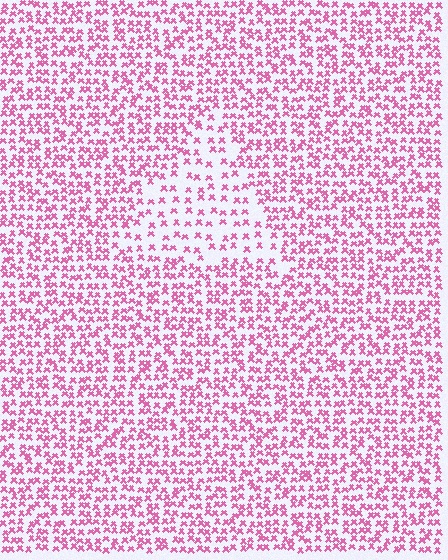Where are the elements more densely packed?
The elements are more densely packed outside the triangle boundary.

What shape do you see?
I see a triangle.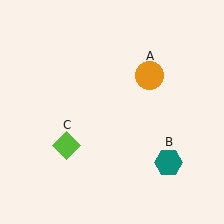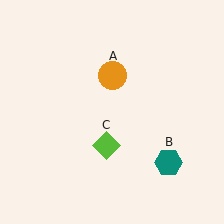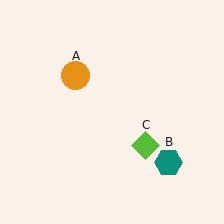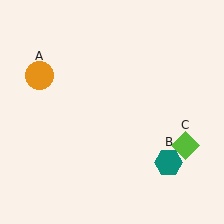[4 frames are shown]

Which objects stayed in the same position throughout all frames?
Teal hexagon (object B) remained stationary.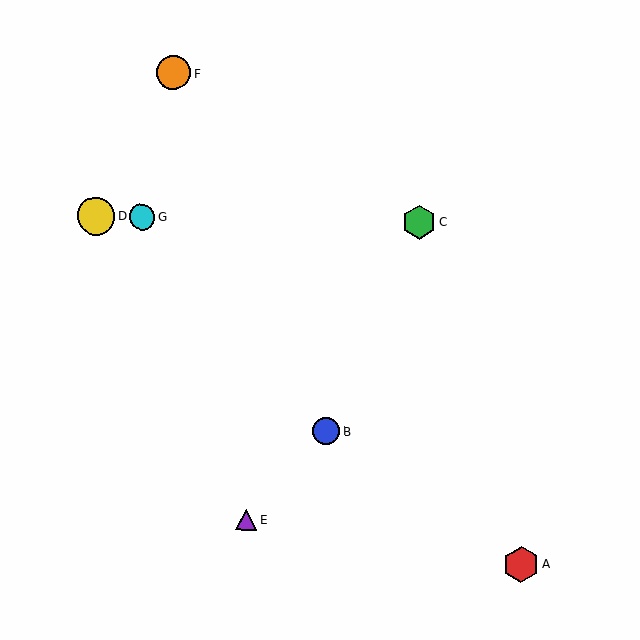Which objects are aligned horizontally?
Objects C, D, G are aligned horizontally.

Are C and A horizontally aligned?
No, C is at y≈222 and A is at y≈564.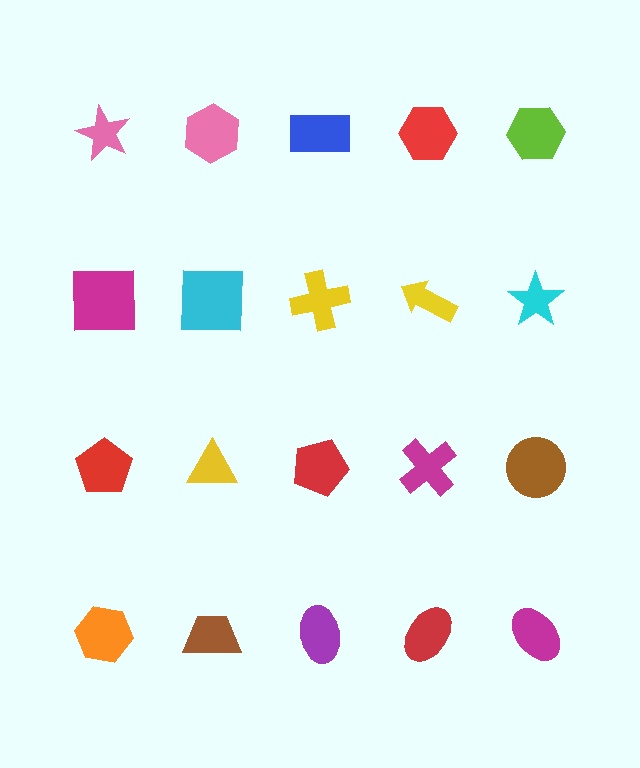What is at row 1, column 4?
A red hexagon.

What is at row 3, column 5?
A brown circle.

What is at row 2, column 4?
A yellow arrow.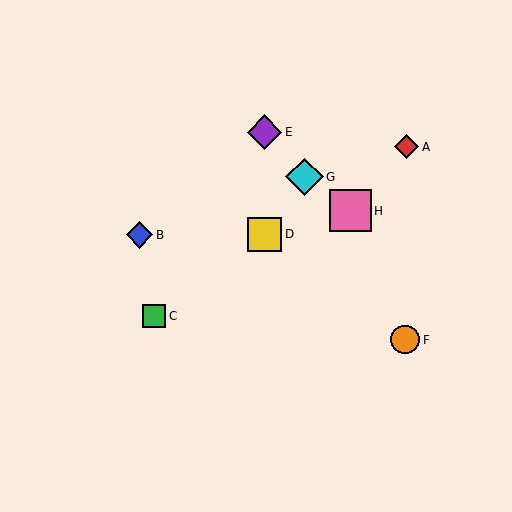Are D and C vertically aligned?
No, D is at x≈265 and C is at x≈154.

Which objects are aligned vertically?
Objects D, E are aligned vertically.